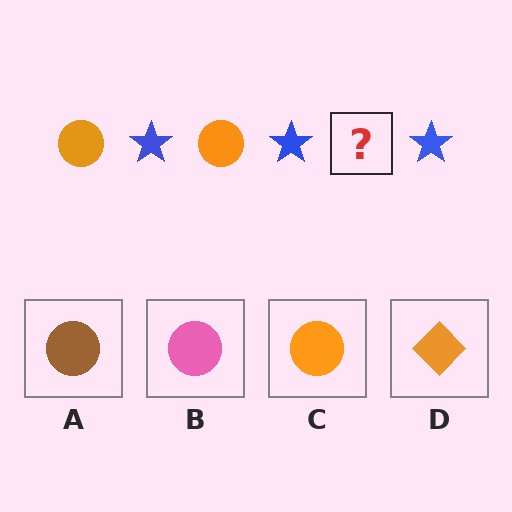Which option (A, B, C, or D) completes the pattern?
C.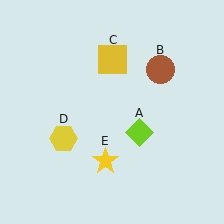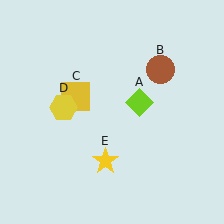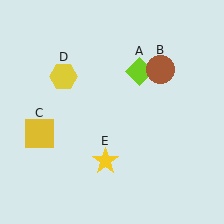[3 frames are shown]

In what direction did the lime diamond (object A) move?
The lime diamond (object A) moved up.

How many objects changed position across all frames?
3 objects changed position: lime diamond (object A), yellow square (object C), yellow hexagon (object D).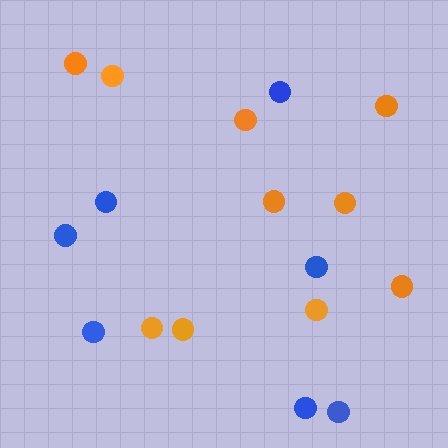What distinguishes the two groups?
There are 2 groups: one group of orange circles (10) and one group of blue circles (7).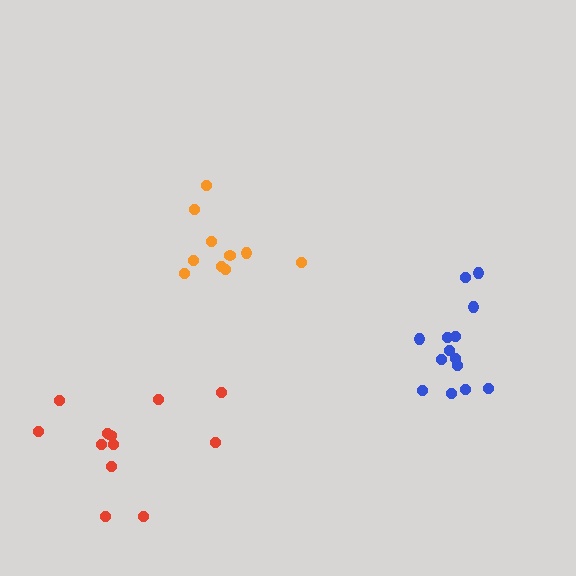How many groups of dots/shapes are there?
There are 3 groups.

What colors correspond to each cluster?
The clusters are colored: red, blue, orange.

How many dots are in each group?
Group 1: 12 dots, Group 2: 14 dots, Group 3: 10 dots (36 total).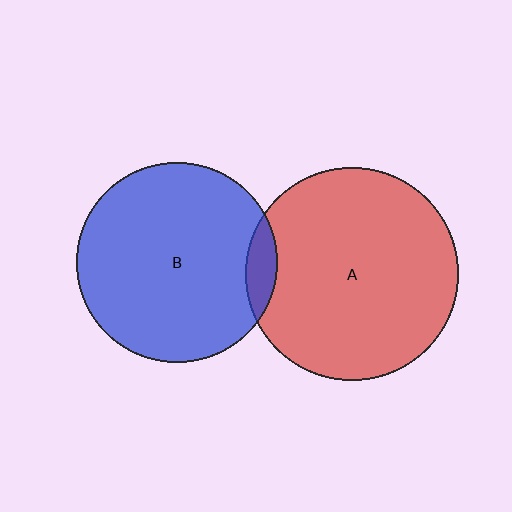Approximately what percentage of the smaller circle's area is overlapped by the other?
Approximately 5%.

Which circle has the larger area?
Circle A (red).